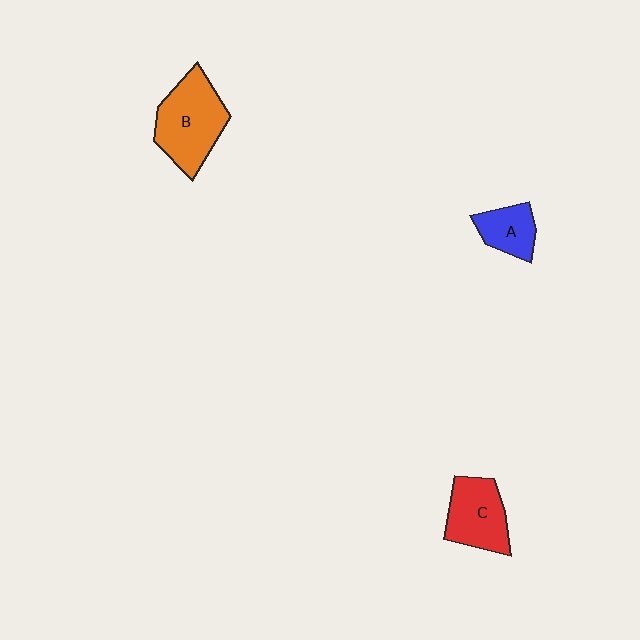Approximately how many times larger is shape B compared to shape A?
Approximately 2.1 times.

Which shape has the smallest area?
Shape A (blue).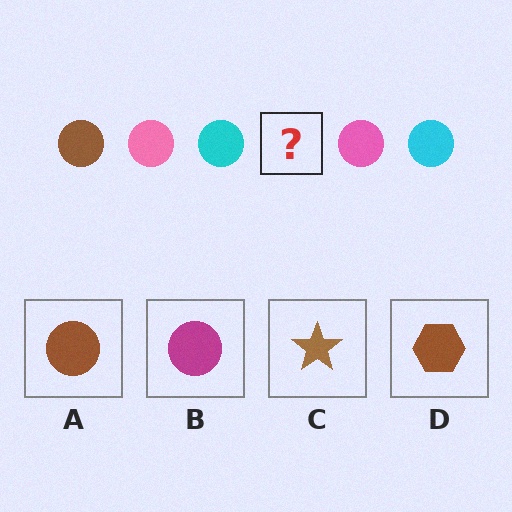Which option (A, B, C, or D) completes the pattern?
A.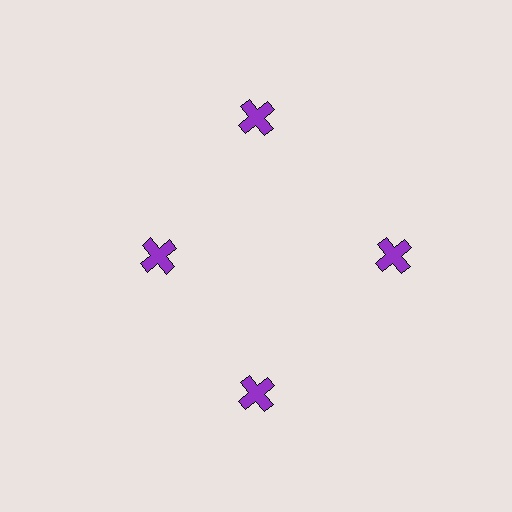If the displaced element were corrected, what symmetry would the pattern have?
It would have 4-fold rotational symmetry — the pattern would map onto itself every 90 degrees.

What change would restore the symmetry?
The symmetry would be restored by moving it outward, back onto the ring so that all 4 crosses sit at equal angles and equal distance from the center.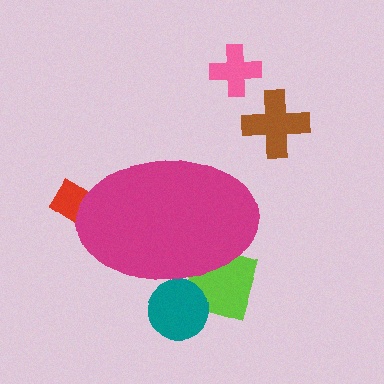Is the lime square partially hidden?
Yes, the lime square is partially hidden behind the magenta ellipse.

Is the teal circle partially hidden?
Yes, the teal circle is partially hidden behind the magenta ellipse.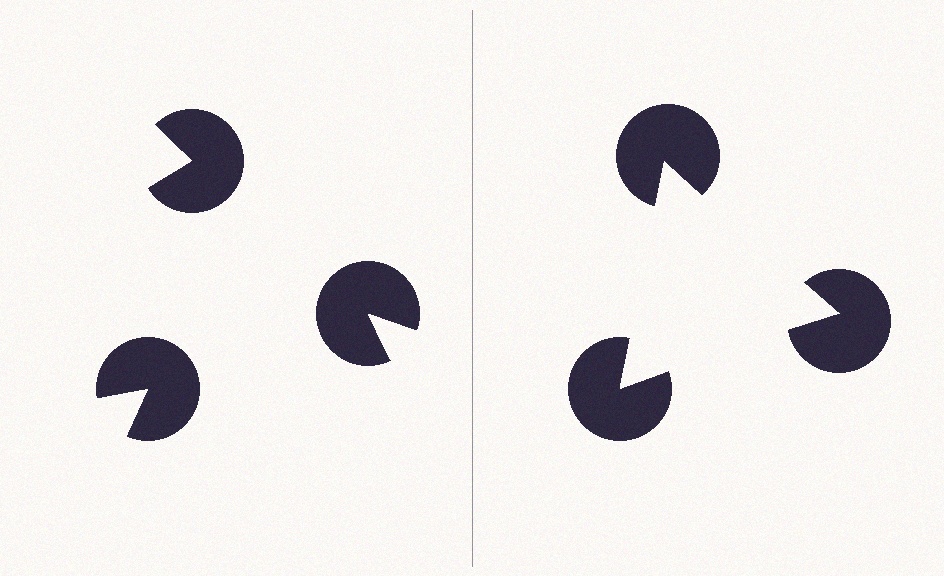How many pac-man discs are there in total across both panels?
6 — 3 on each side.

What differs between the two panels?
The pac-man discs are positioned identically on both sides; only the wedge orientations differ. On the right they align to a triangle; on the left they are misaligned.